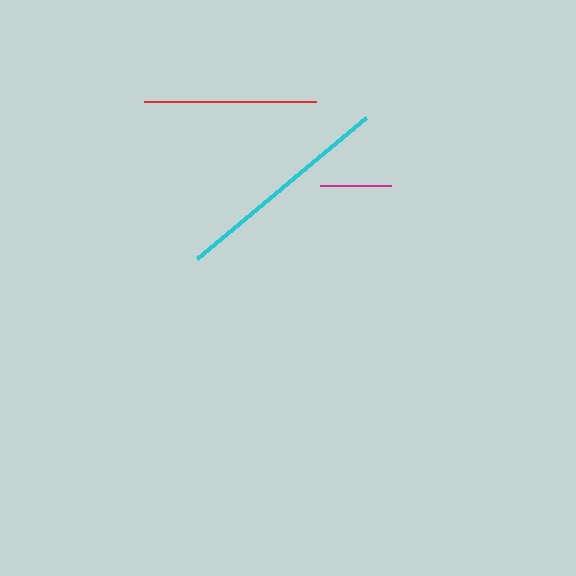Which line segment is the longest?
The cyan line is the longest at approximately 220 pixels.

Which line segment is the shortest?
The magenta line is the shortest at approximately 72 pixels.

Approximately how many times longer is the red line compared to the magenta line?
The red line is approximately 2.4 times the length of the magenta line.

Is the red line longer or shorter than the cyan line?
The cyan line is longer than the red line.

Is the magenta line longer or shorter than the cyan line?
The cyan line is longer than the magenta line.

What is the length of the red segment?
The red segment is approximately 172 pixels long.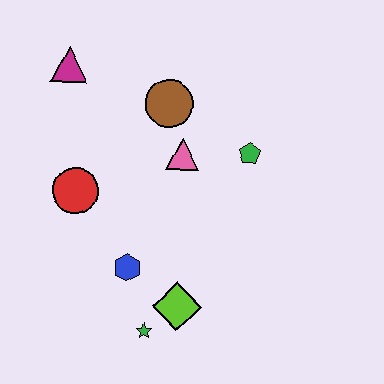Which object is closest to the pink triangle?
The brown circle is closest to the pink triangle.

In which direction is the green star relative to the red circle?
The green star is below the red circle.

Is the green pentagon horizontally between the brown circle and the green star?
No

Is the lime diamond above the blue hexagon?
No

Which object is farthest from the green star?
The magenta triangle is farthest from the green star.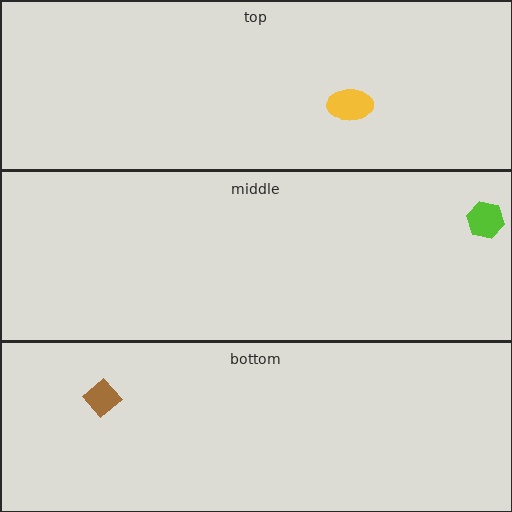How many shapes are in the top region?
1.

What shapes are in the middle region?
The lime hexagon.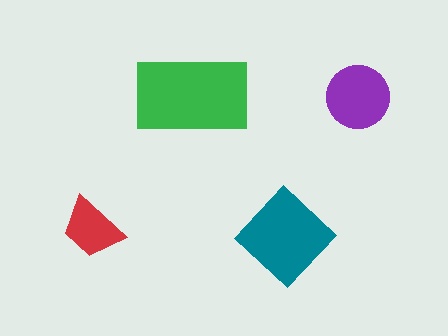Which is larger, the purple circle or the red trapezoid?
The purple circle.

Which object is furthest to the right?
The purple circle is rightmost.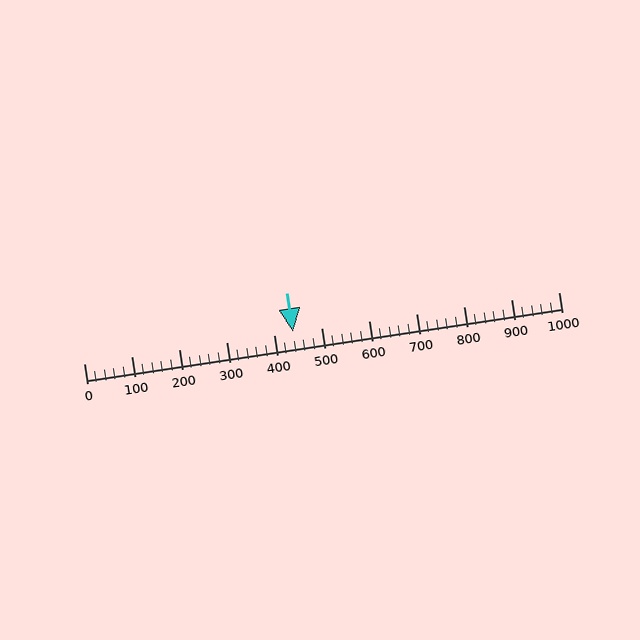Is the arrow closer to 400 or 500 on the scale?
The arrow is closer to 400.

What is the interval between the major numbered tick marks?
The major tick marks are spaced 100 units apart.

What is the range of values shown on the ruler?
The ruler shows values from 0 to 1000.